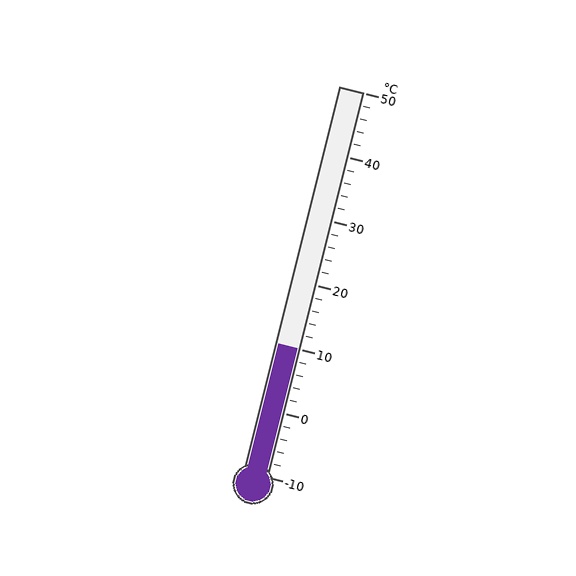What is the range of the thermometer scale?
The thermometer scale ranges from -10°C to 50°C.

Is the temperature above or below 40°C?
The temperature is below 40°C.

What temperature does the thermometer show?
The thermometer shows approximately 10°C.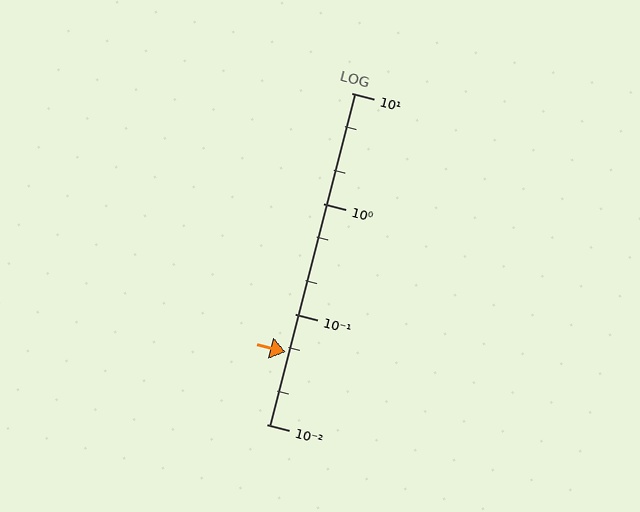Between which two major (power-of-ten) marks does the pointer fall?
The pointer is between 0.01 and 0.1.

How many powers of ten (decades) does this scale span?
The scale spans 3 decades, from 0.01 to 10.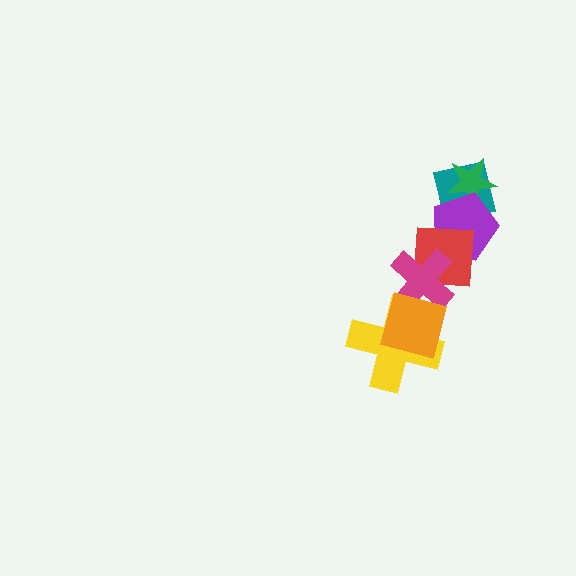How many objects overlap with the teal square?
3 objects overlap with the teal square.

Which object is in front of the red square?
The magenta cross is in front of the red square.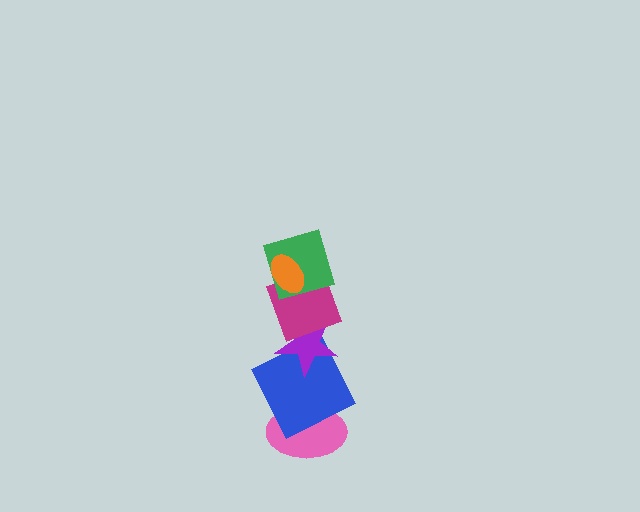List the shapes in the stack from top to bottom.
From top to bottom: the orange ellipse, the green square, the magenta square, the purple star, the blue square, the pink ellipse.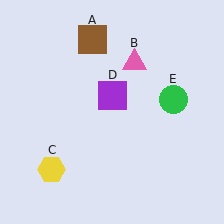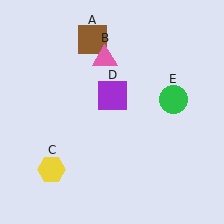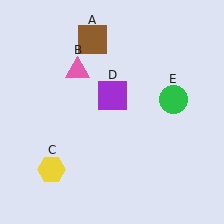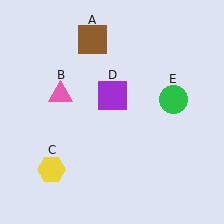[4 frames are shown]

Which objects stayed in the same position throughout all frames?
Brown square (object A) and yellow hexagon (object C) and purple square (object D) and green circle (object E) remained stationary.